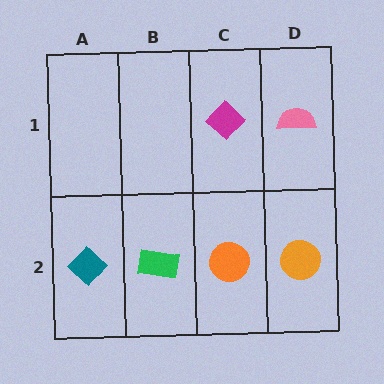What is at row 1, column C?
A magenta diamond.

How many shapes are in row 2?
4 shapes.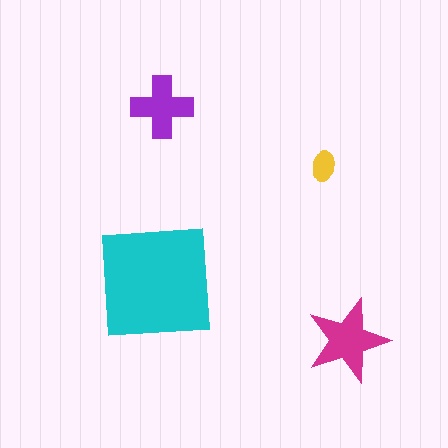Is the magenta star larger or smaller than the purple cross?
Larger.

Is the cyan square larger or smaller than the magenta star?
Larger.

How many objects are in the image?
There are 4 objects in the image.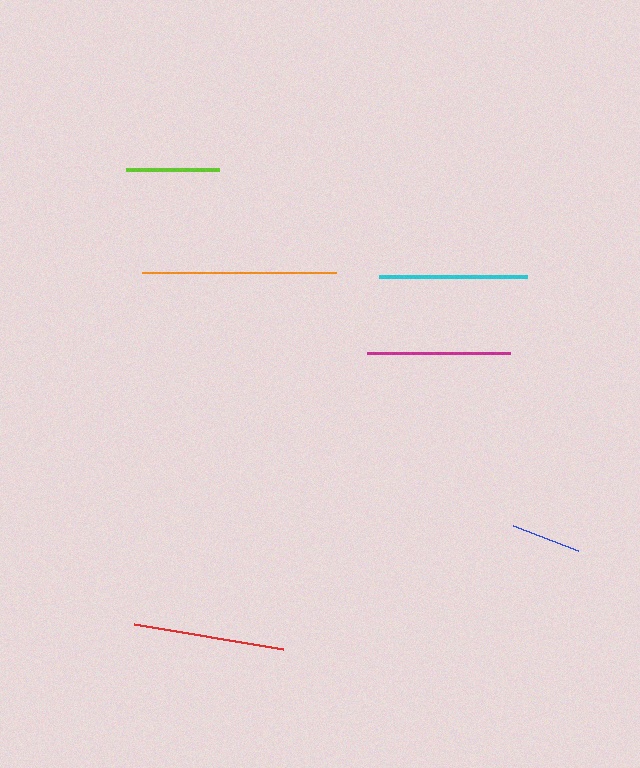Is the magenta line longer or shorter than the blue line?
The magenta line is longer than the blue line.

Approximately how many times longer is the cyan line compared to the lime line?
The cyan line is approximately 1.6 times the length of the lime line.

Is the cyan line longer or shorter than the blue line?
The cyan line is longer than the blue line.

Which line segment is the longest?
The orange line is the longest at approximately 194 pixels.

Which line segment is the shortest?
The blue line is the shortest at approximately 70 pixels.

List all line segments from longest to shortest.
From longest to shortest: orange, red, cyan, magenta, lime, blue.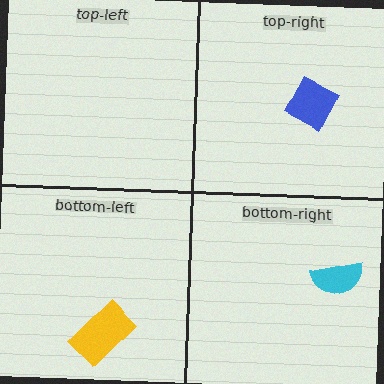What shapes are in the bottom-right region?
The cyan semicircle.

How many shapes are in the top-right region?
1.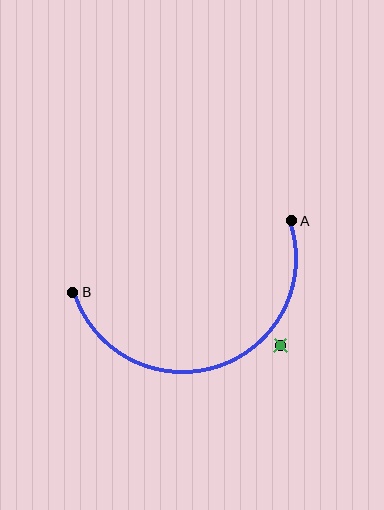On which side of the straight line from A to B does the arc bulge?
The arc bulges below the straight line connecting A and B.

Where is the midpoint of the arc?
The arc midpoint is the point on the curve farthest from the straight line joining A and B. It sits below that line.